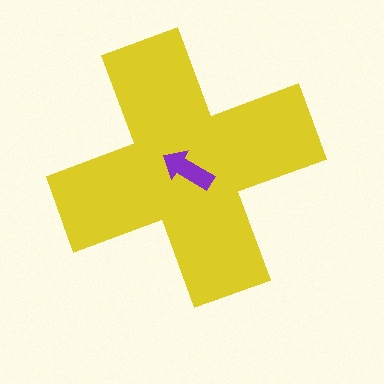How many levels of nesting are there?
2.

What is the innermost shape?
The purple arrow.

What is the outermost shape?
The yellow cross.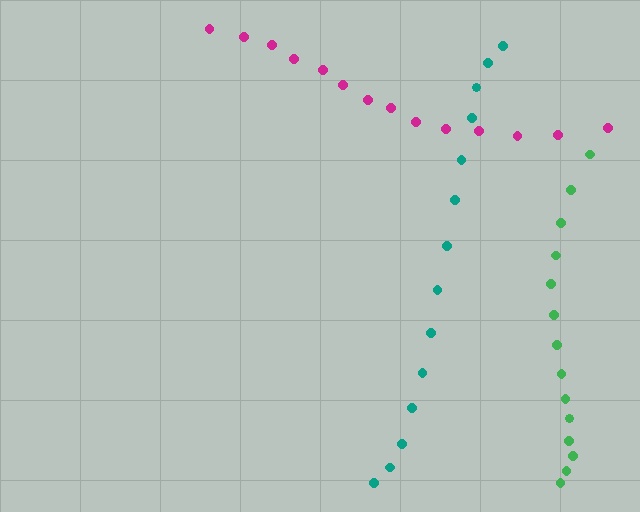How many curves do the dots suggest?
There are 3 distinct paths.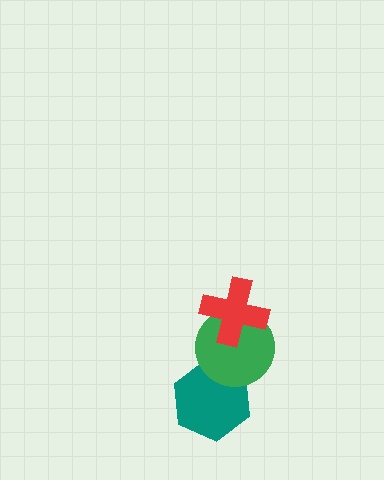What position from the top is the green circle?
The green circle is 2nd from the top.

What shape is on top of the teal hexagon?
The green circle is on top of the teal hexagon.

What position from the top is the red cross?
The red cross is 1st from the top.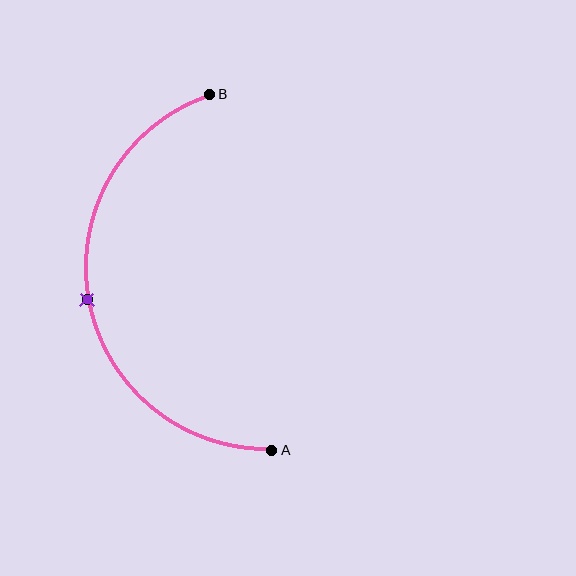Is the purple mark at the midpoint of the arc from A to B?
Yes. The purple mark lies on the arc at equal arc-length from both A and B — it is the arc midpoint.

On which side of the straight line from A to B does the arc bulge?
The arc bulges to the left of the straight line connecting A and B.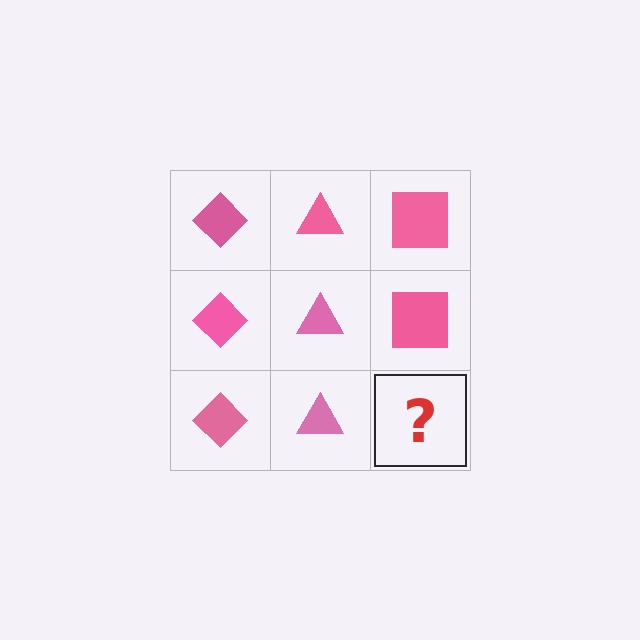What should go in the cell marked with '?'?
The missing cell should contain a pink square.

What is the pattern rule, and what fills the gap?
The rule is that each column has a consistent shape. The gap should be filled with a pink square.